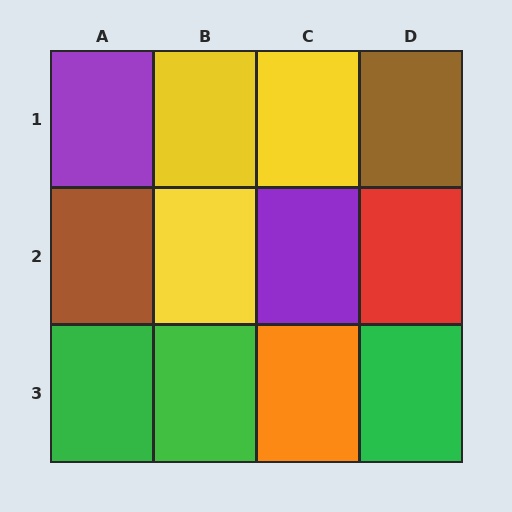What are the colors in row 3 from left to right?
Green, green, orange, green.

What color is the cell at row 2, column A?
Brown.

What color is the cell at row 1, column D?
Brown.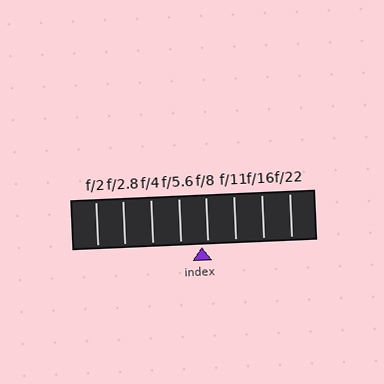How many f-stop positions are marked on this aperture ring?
There are 8 f-stop positions marked.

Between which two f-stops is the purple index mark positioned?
The index mark is between f/5.6 and f/8.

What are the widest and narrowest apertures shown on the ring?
The widest aperture shown is f/2 and the narrowest is f/22.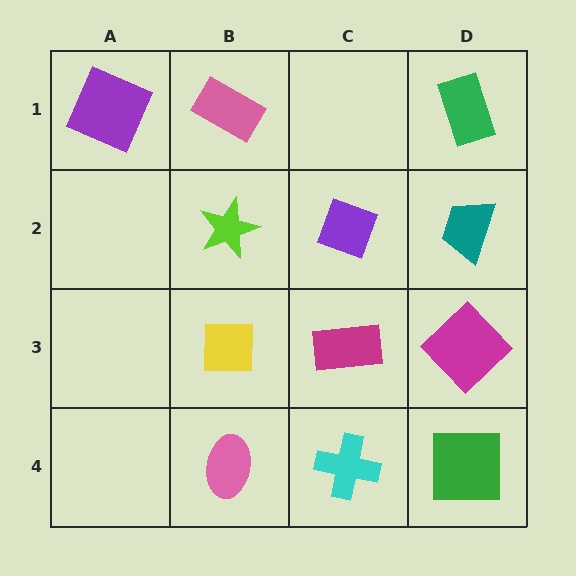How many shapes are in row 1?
3 shapes.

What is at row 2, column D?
A teal trapezoid.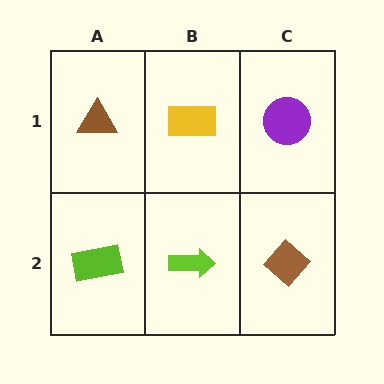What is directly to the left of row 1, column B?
A brown triangle.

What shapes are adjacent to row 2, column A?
A brown triangle (row 1, column A), a lime arrow (row 2, column B).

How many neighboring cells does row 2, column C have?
2.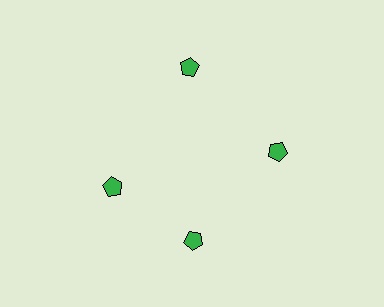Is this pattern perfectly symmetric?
No. The 4 green pentagons are arranged in a ring, but one element near the 9 o'clock position is rotated out of alignment along the ring, breaking the 4-fold rotational symmetry.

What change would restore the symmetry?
The symmetry would be restored by rotating it back into even spacing with its neighbors so that all 4 pentagons sit at equal angles and equal distance from the center.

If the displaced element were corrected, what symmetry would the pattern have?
It would have 4-fold rotational symmetry — the pattern would map onto itself every 90 degrees.